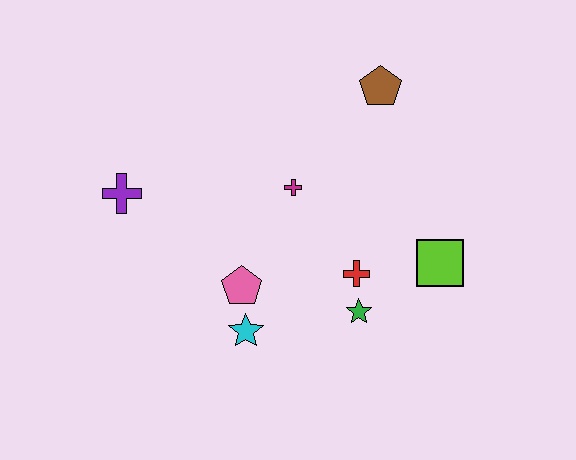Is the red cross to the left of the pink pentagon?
No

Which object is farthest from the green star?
The purple cross is farthest from the green star.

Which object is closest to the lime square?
The red cross is closest to the lime square.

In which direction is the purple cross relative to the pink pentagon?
The purple cross is to the left of the pink pentagon.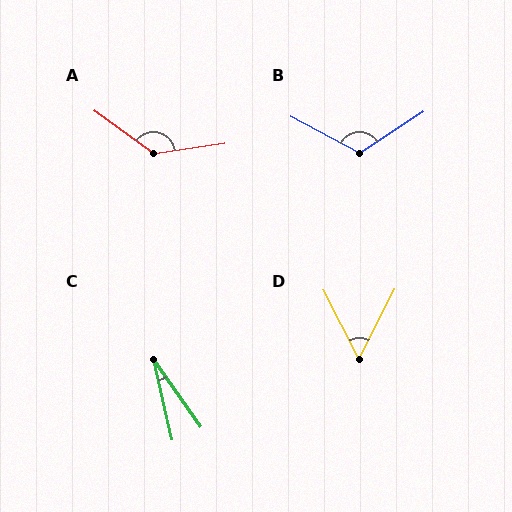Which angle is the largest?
A, at approximately 136 degrees.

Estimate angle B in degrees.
Approximately 118 degrees.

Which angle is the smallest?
C, at approximately 22 degrees.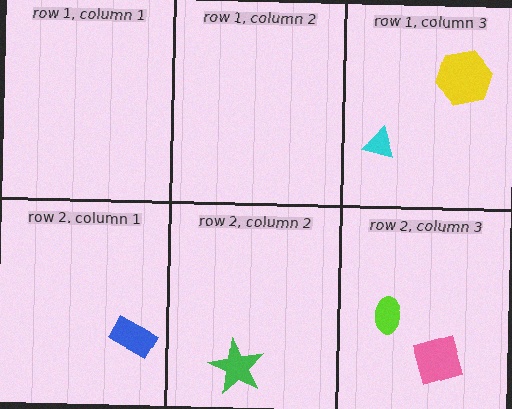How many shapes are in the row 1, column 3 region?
2.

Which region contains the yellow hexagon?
The row 1, column 3 region.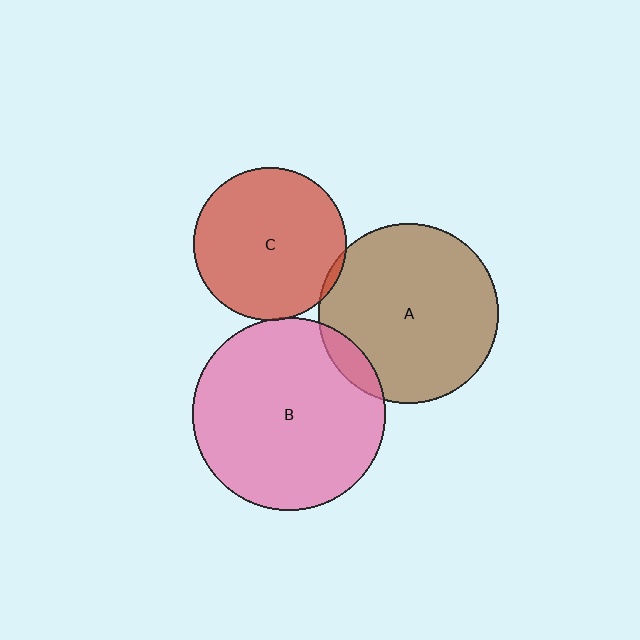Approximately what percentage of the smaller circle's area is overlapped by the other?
Approximately 5%.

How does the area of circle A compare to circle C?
Approximately 1.4 times.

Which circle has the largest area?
Circle B (pink).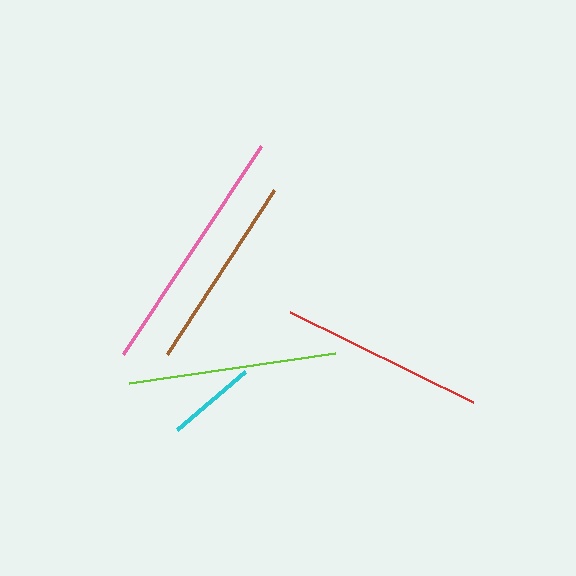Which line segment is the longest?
The pink line is the longest at approximately 250 pixels.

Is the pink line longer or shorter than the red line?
The pink line is longer than the red line.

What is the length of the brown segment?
The brown segment is approximately 196 pixels long.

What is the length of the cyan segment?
The cyan segment is approximately 89 pixels long.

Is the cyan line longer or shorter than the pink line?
The pink line is longer than the cyan line.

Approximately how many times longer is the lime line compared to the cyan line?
The lime line is approximately 2.3 times the length of the cyan line.